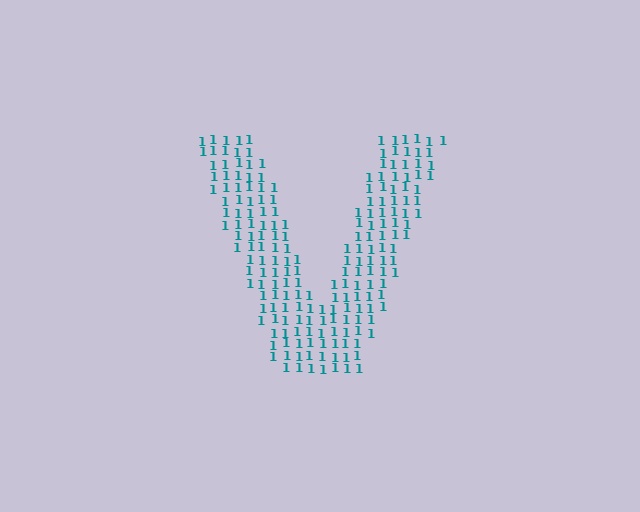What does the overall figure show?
The overall figure shows the letter V.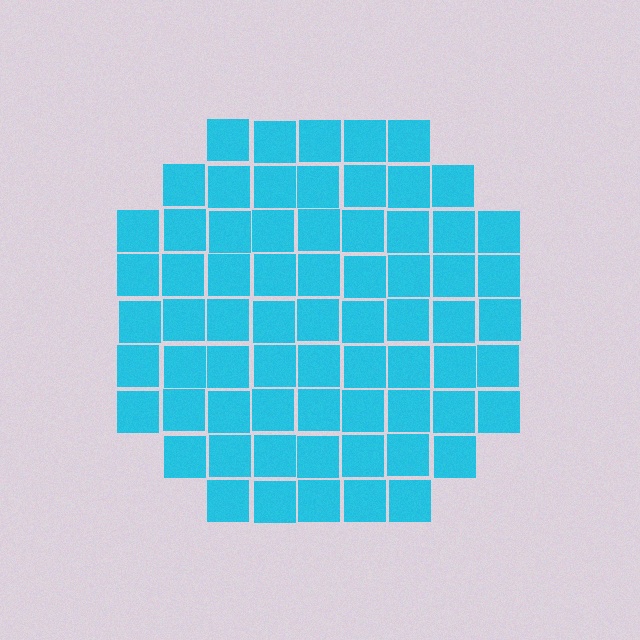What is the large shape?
The large shape is a circle.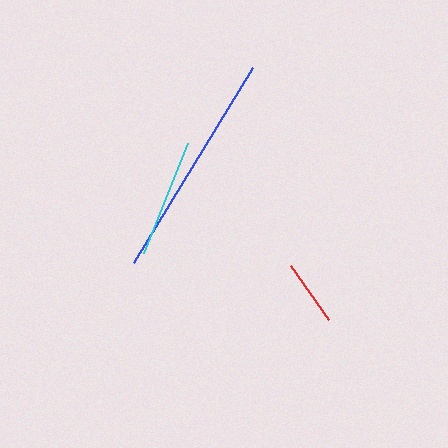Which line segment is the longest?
The blue line is the longest at approximately 229 pixels.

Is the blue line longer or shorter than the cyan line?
The blue line is longer than the cyan line.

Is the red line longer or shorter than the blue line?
The blue line is longer than the red line.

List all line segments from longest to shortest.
From longest to shortest: blue, cyan, red.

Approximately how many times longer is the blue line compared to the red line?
The blue line is approximately 3.5 times the length of the red line.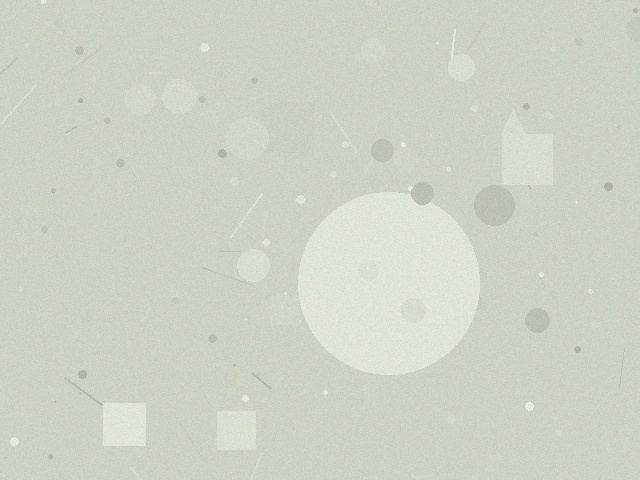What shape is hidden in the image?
A circle is hidden in the image.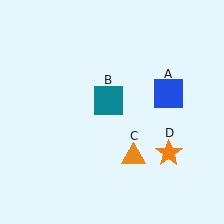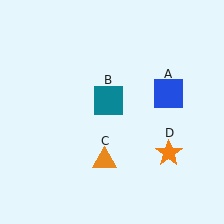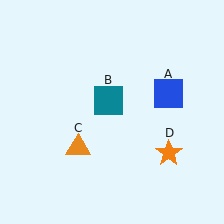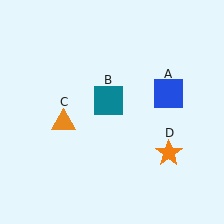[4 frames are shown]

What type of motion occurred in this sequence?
The orange triangle (object C) rotated clockwise around the center of the scene.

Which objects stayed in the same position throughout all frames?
Blue square (object A) and teal square (object B) and orange star (object D) remained stationary.